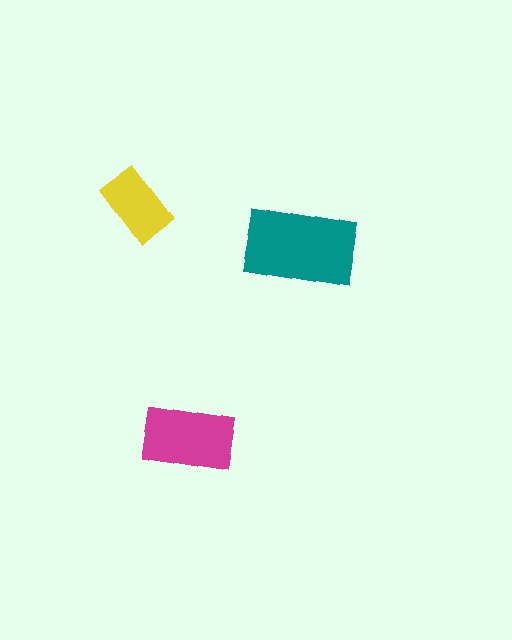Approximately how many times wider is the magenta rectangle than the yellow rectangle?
About 1.5 times wider.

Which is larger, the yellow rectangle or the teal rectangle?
The teal one.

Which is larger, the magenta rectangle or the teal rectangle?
The teal one.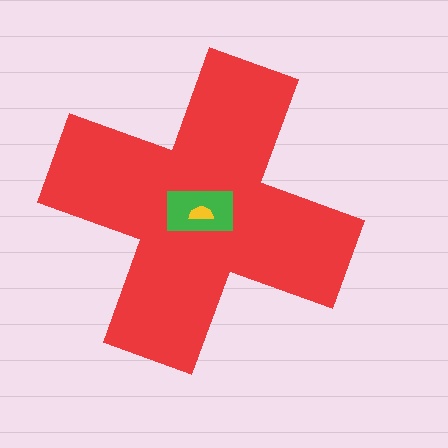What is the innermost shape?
The yellow semicircle.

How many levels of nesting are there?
3.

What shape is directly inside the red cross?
The green rectangle.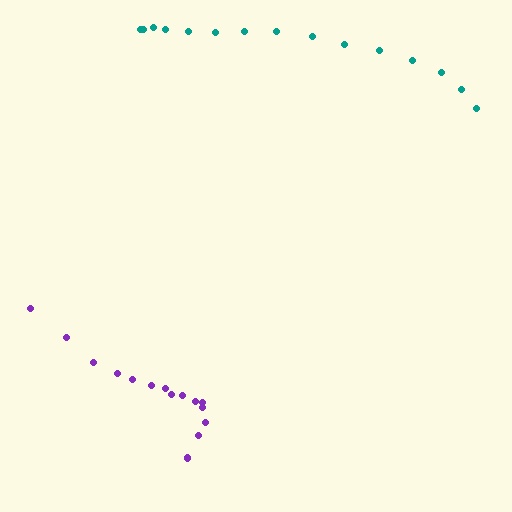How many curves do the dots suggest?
There are 2 distinct paths.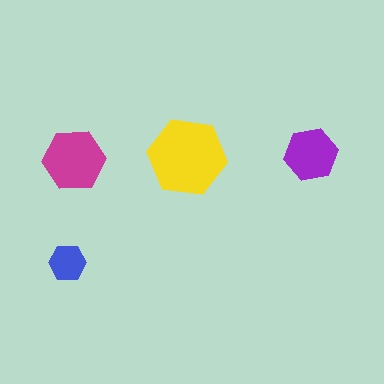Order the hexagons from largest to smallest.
the yellow one, the magenta one, the purple one, the blue one.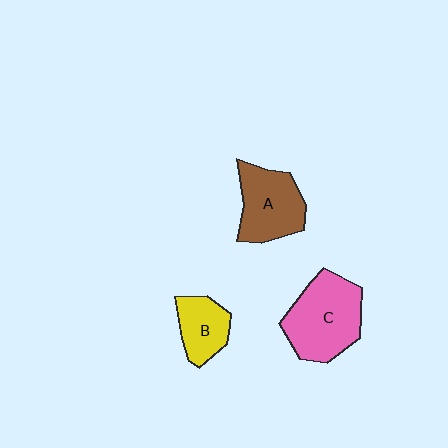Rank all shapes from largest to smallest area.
From largest to smallest: C (pink), A (brown), B (yellow).